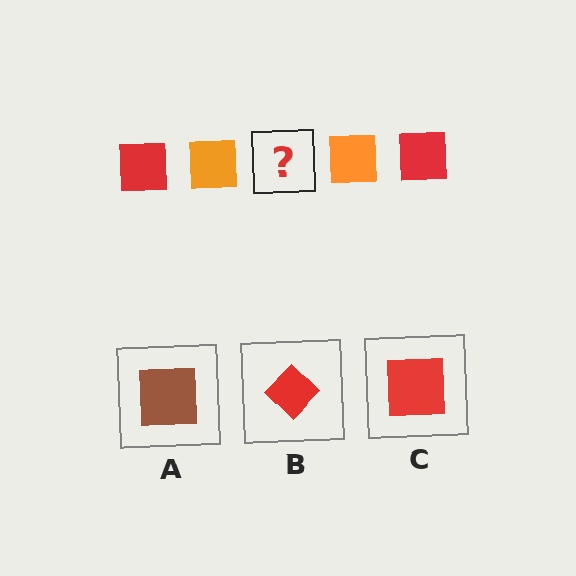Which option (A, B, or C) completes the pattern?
C.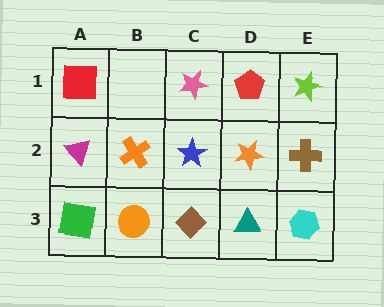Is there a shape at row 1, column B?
No, that cell is empty.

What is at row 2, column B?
An orange cross.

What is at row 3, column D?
A teal triangle.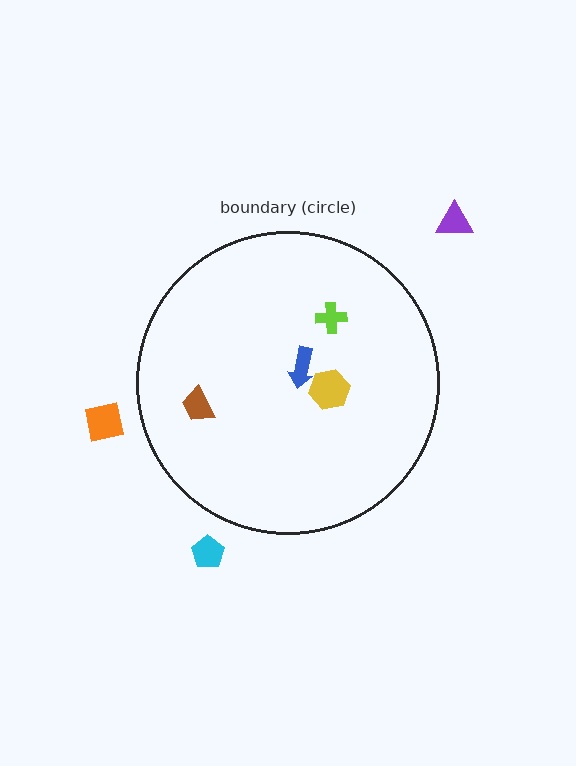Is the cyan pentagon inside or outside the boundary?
Outside.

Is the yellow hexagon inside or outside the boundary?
Inside.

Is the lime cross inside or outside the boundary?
Inside.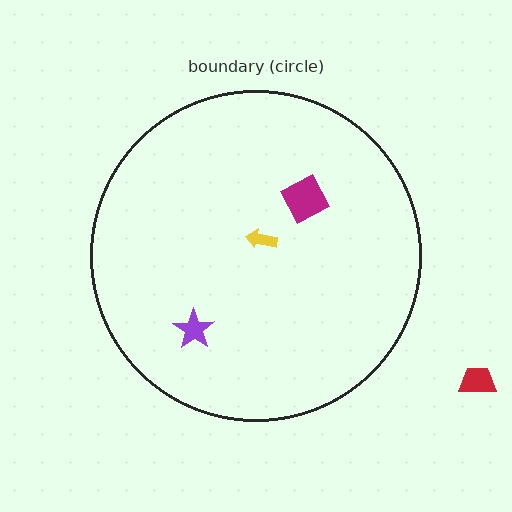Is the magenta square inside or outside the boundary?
Inside.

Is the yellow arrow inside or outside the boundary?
Inside.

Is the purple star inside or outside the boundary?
Inside.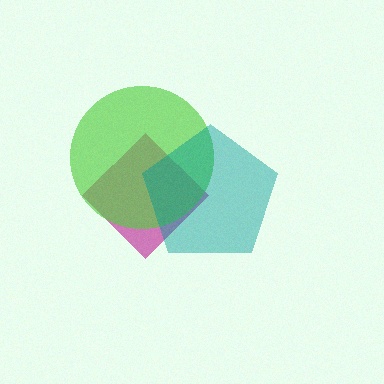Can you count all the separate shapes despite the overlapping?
Yes, there are 3 separate shapes.